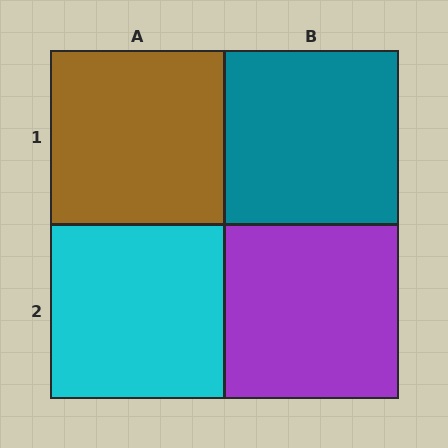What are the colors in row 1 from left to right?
Brown, teal.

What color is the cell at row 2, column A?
Cyan.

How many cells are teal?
1 cell is teal.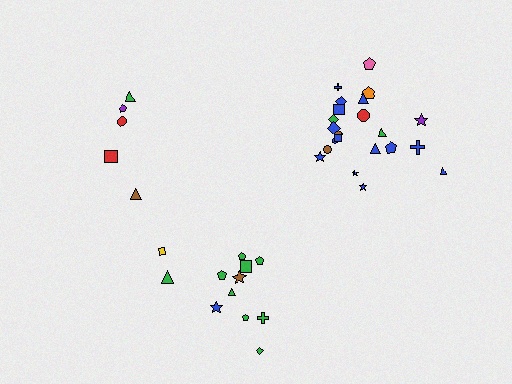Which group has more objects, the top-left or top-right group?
The top-right group.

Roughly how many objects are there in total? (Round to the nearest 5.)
Roughly 40 objects in total.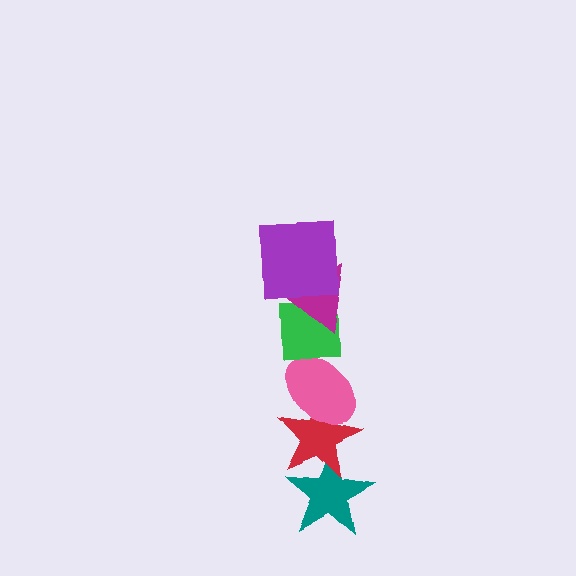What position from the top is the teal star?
The teal star is 6th from the top.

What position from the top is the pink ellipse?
The pink ellipse is 4th from the top.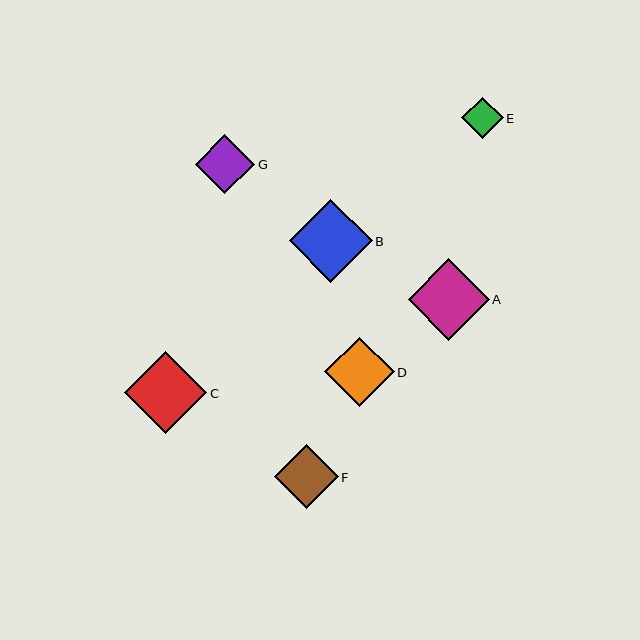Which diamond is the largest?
Diamond B is the largest with a size of approximately 83 pixels.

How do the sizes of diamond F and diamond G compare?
Diamond F and diamond G are approximately the same size.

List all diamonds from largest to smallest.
From largest to smallest: B, C, A, D, F, G, E.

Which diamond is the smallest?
Diamond E is the smallest with a size of approximately 41 pixels.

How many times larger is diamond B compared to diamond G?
Diamond B is approximately 1.4 times the size of diamond G.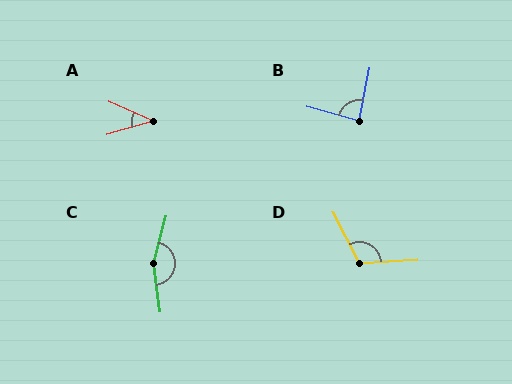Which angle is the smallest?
A, at approximately 39 degrees.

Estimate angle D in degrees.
Approximately 114 degrees.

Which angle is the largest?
C, at approximately 157 degrees.